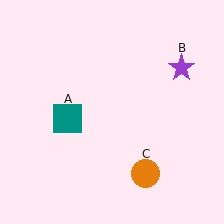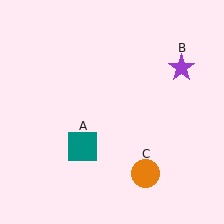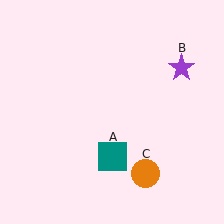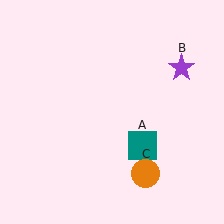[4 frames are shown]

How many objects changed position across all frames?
1 object changed position: teal square (object A).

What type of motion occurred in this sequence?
The teal square (object A) rotated counterclockwise around the center of the scene.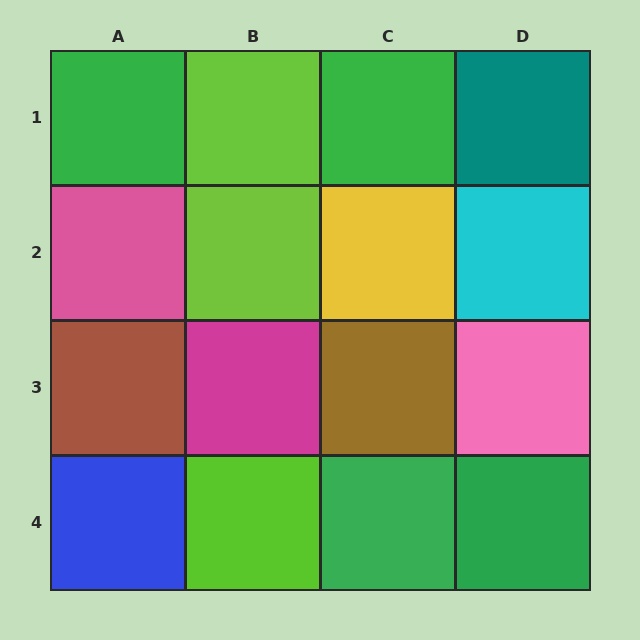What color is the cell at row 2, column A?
Pink.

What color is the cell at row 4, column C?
Green.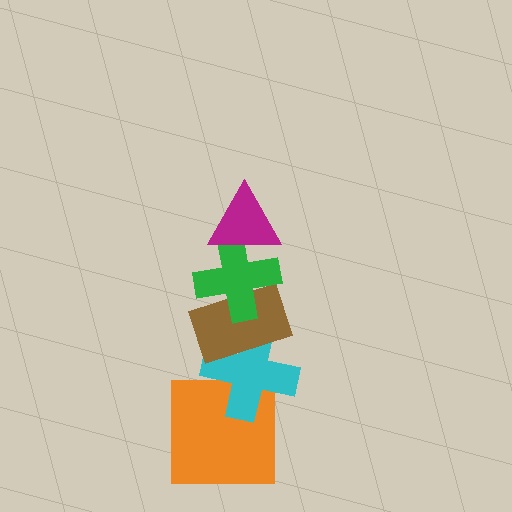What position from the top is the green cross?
The green cross is 2nd from the top.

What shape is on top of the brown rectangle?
The green cross is on top of the brown rectangle.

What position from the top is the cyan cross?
The cyan cross is 4th from the top.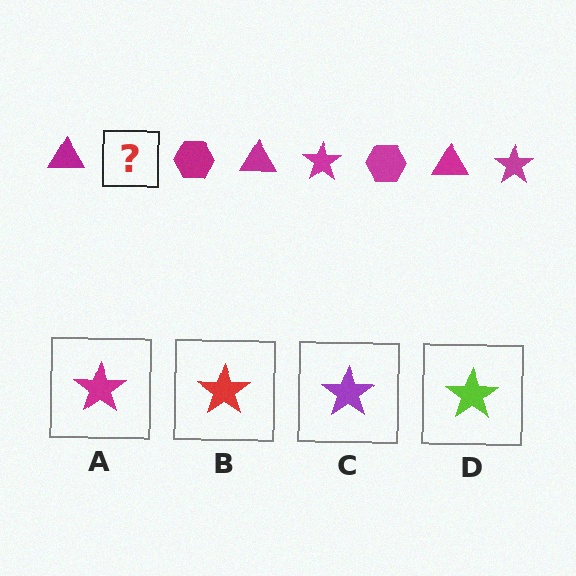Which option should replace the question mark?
Option A.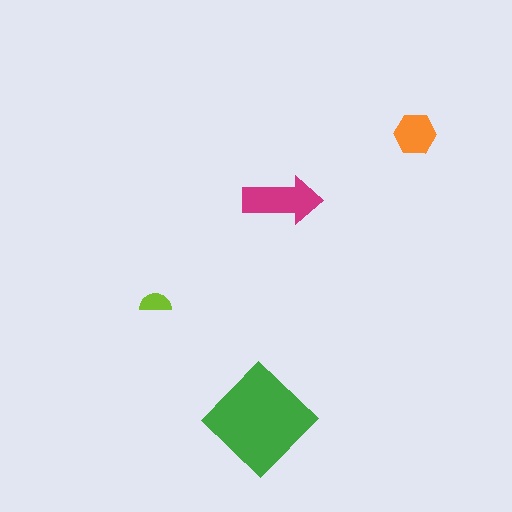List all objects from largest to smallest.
The green diamond, the magenta arrow, the orange hexagon, the lime semicircle.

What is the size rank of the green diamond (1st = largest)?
1st.